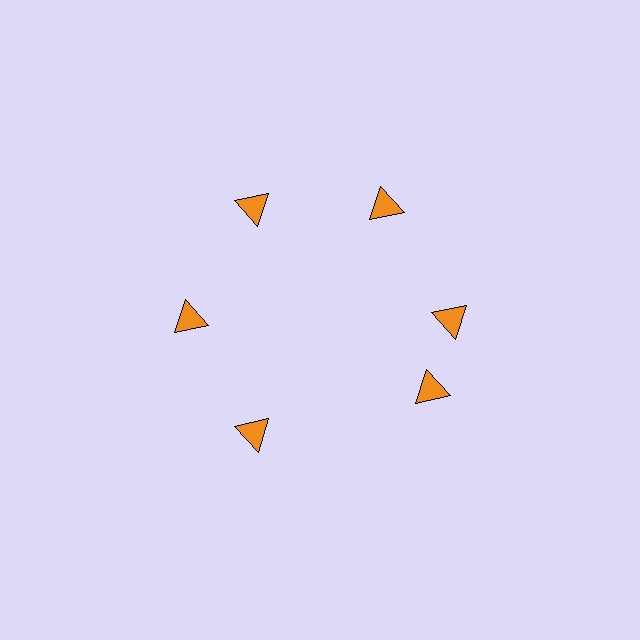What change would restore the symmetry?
The symmetry would be restored by rotating it back into even spacing with its neighbors so that all 6 triangles sit at equal angles and equal distance from the center.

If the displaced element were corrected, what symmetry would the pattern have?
It would have 6-fold rotational symmetry — the pattern would map onto itself every 60 degrees.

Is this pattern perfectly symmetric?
No. The 6 orange triangles are arranged in a ring, but one element near the 5 o'clock position is rotated out of alignment along the ring, breaking the 6-fold rotational symmetry.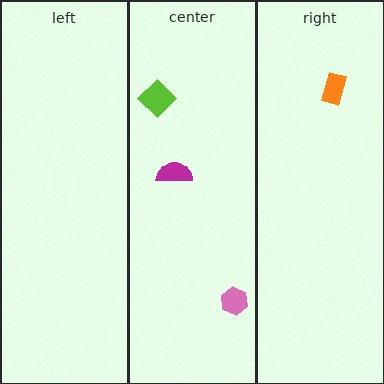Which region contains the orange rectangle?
The right region.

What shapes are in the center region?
The magenta semicircle, the lime diamond, the pink hexagon.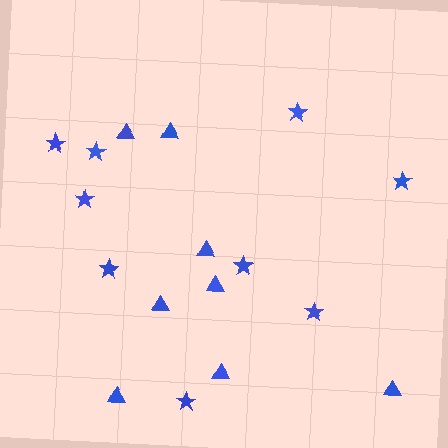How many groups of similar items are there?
There are 2 groups: one group of triangles (8) and one group of stars (9).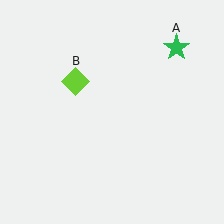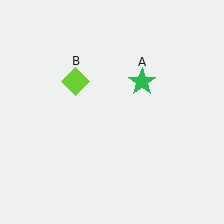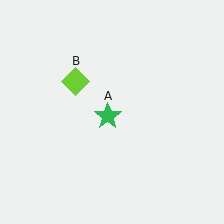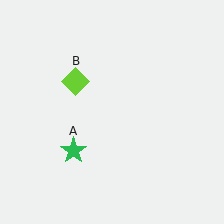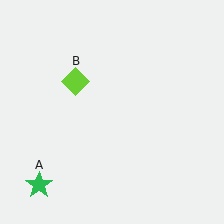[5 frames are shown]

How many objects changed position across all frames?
1 object changed position: green star (object A).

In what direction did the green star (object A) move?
The green star (object A) moved down and to the left.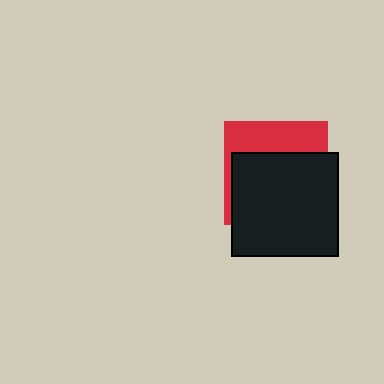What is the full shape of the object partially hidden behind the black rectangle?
The partially hidden object is a red square.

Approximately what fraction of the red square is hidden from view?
Roughly 66% of the red square is hidden behind the black rectangle.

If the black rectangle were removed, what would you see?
You would see the complete red square.